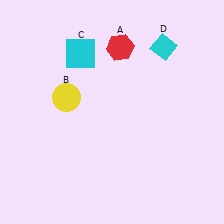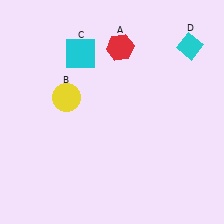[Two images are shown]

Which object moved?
The cyan diamond (D) moved right.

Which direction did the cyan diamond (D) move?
The cyan diamond (D) moved right.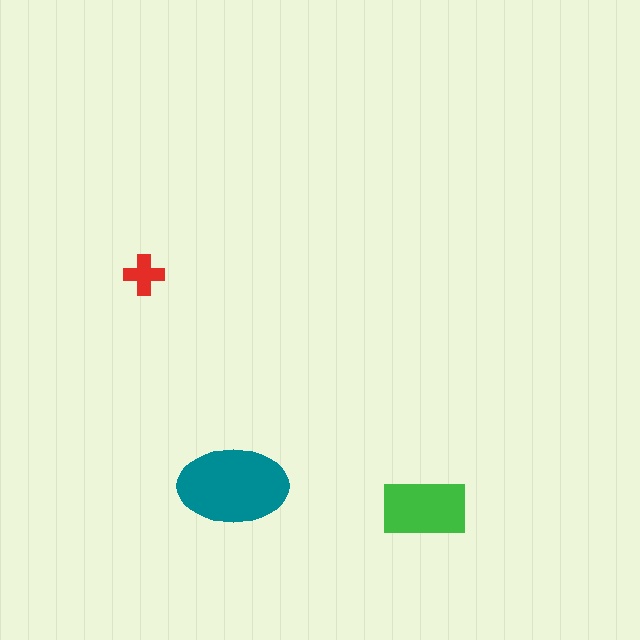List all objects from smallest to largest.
The red cross, the green rectangle, the teal ellipse.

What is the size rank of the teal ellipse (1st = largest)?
1st.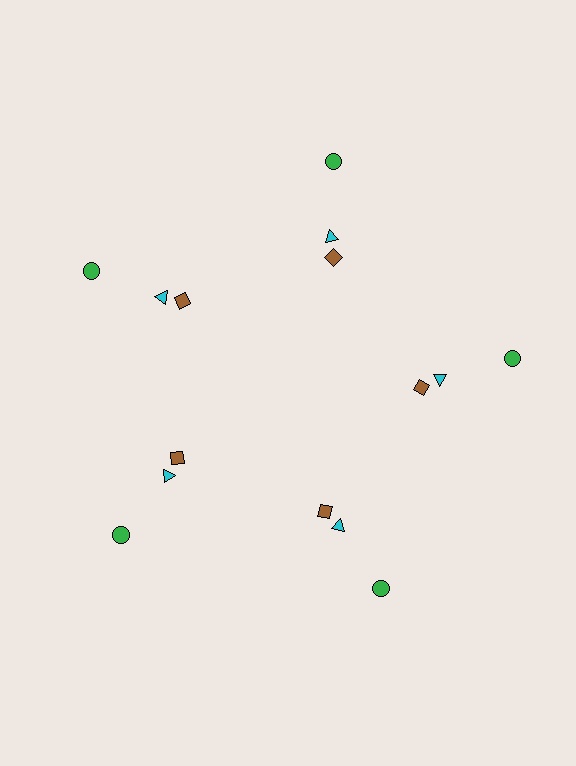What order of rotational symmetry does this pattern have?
This pattern has 5-fold rotational symmetry.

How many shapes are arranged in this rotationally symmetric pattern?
There are 15 shapes, arranged in 5 groups of 3.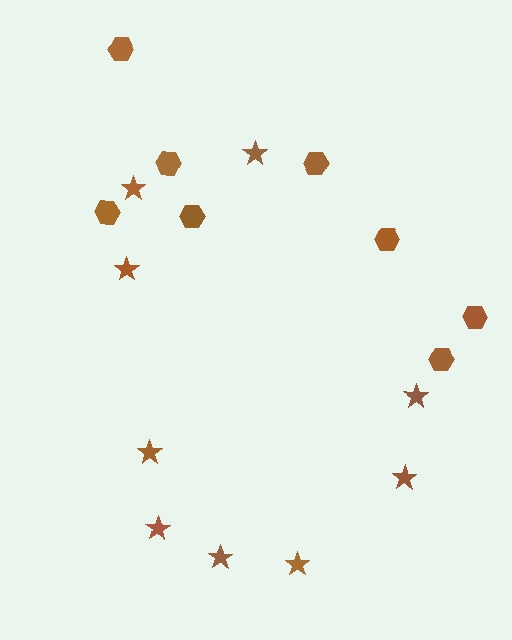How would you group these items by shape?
There are 2 groups: one group of hexagons (8) and one group of stars (9).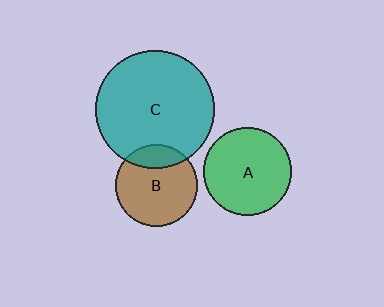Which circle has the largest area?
Circle C (teal).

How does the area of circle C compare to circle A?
Approximately 1.8 times.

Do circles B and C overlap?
Yes.